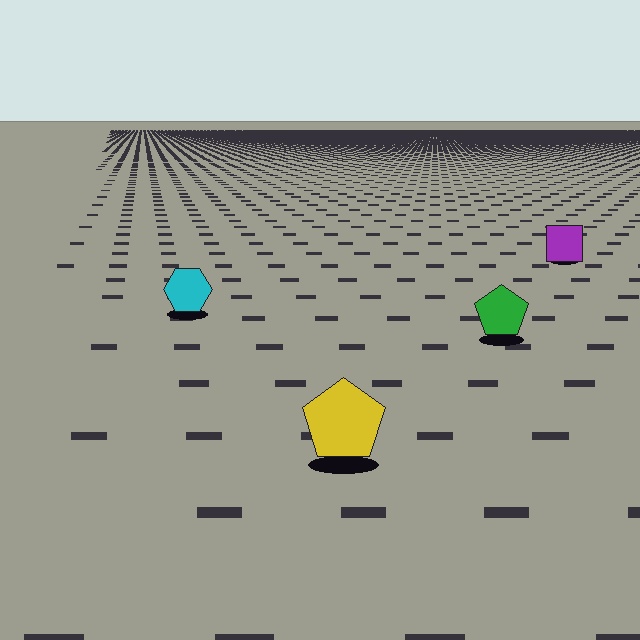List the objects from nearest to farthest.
From nearest to farthest: the yellow pentagon, the green pentagon, the cyan hexagon, the purple square.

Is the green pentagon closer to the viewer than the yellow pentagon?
No. The yellow pentagon is closer — you can tell from the texture gradient: the ground texture is coarser near it.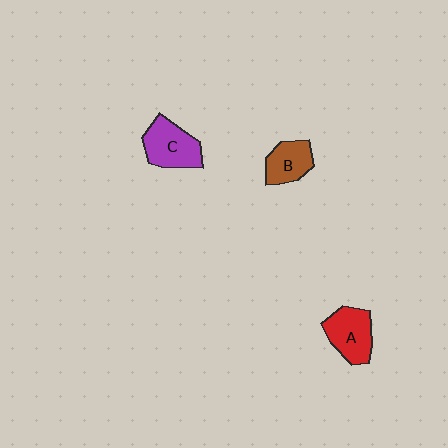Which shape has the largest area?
Shape C (purple).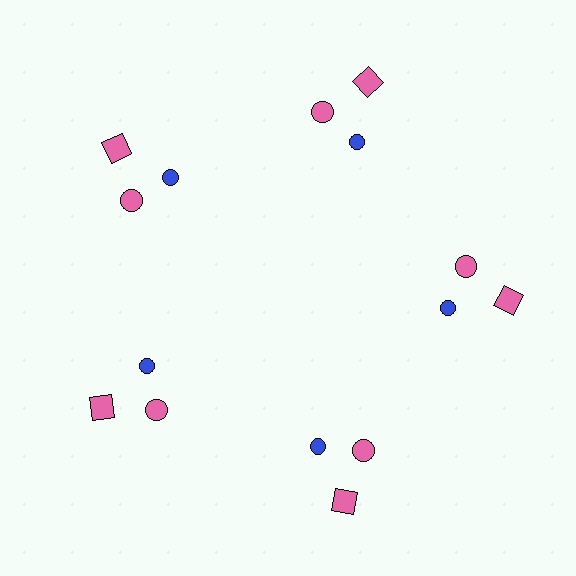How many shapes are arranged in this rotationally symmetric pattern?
There are 15 shapes, arranged in 5 groups of 3.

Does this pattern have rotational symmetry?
Yes, this pattern has 5-fold rotational symmetry. It looks the same after rotating 72 degrees around the center.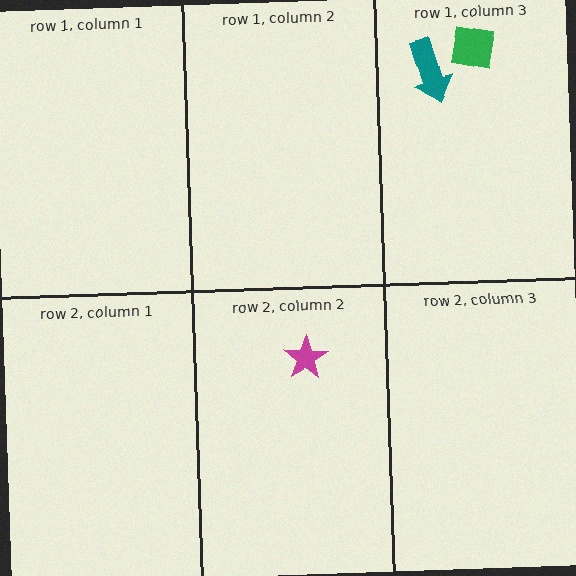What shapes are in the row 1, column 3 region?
The teal arrow, the green square.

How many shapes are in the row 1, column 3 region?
2.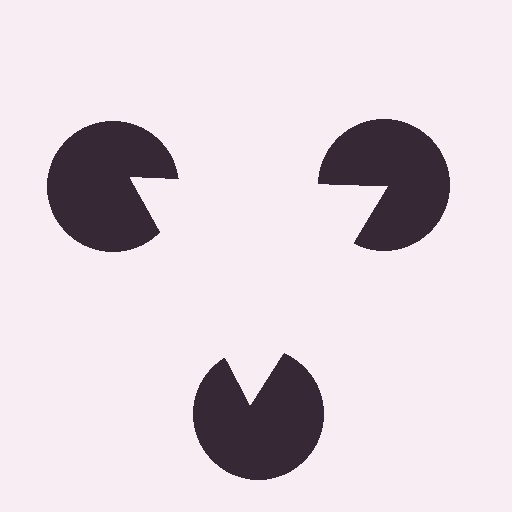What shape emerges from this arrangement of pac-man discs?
An illusory triangle — its edges are inferred from the aligned wedge cuts in the pac-man discs, not physically drawn.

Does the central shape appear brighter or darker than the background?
It typically appears slightly brighter than the background, even though no actual brightness change is drawn.